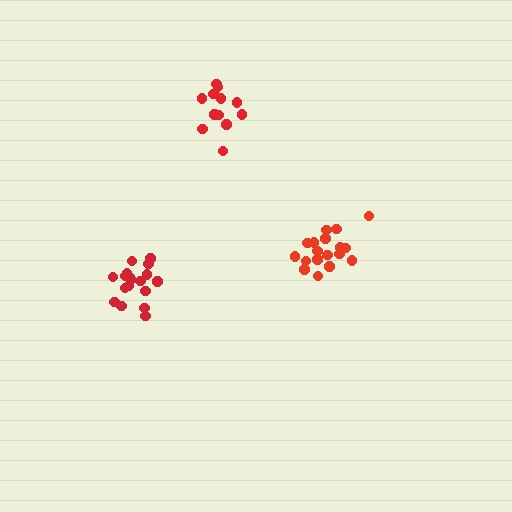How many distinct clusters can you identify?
There are 3 distinct clusters.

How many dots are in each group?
Group 1: 18 dots, Group 2: 12 dots, Group 3: 18 dots (48 total).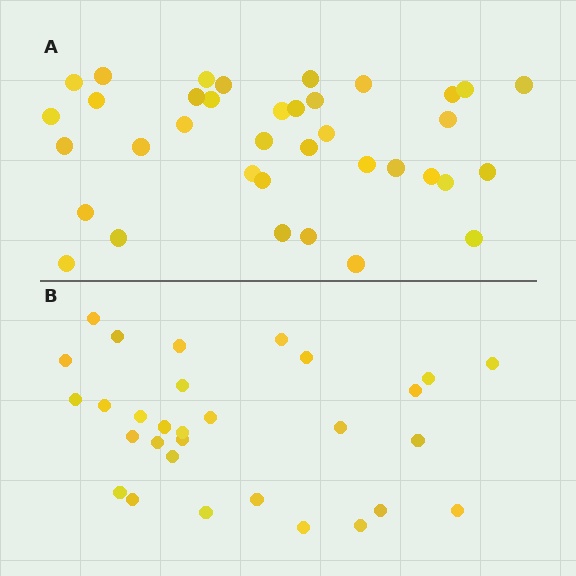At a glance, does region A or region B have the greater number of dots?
Region A (the top region) has more dots.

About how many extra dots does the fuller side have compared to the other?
Region A has roughly 8 or so more dots than region B.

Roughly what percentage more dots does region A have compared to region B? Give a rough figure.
About 25% more.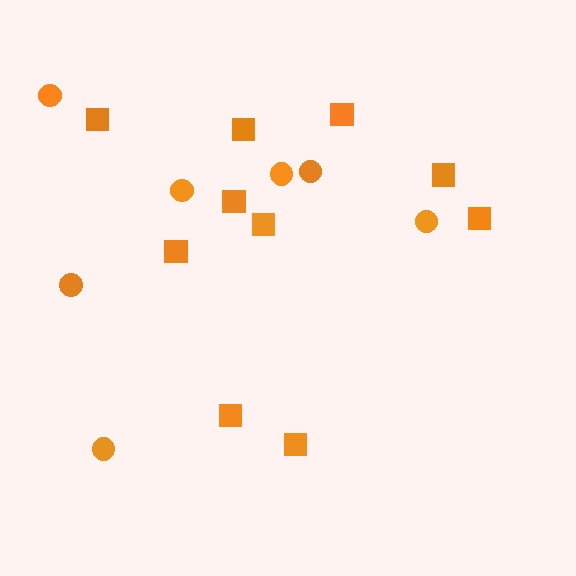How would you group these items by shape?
There are 2 groups: one group of squares (10) and one group of circles (7).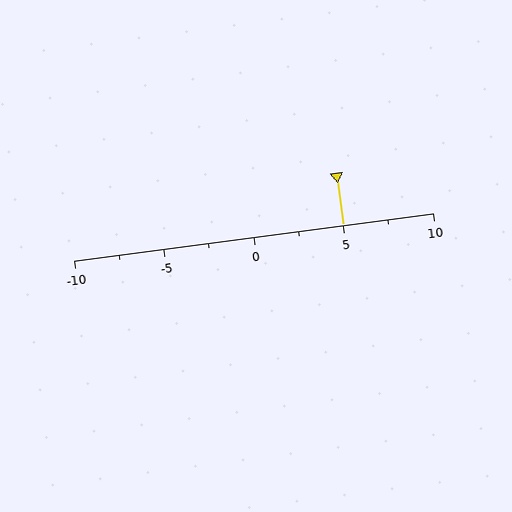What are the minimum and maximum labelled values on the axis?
The axis runs from -10 to 10.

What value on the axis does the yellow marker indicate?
The marker indicates approximately 5.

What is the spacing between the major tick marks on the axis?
The major ticks are spaced 5 apart.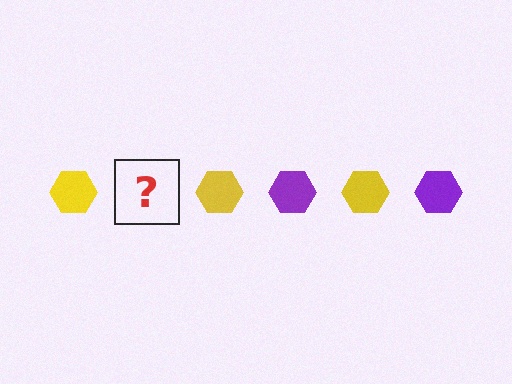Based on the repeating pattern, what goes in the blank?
The blank should be a purple hexagon.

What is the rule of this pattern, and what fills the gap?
The rule is that the pattern cycles through yellow, purple hexagons. The gap should be filled with a purple hexagon.